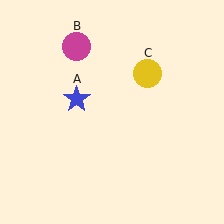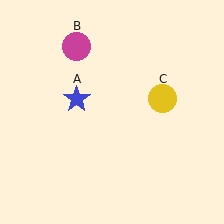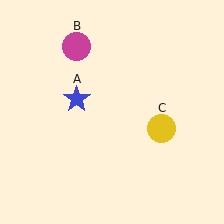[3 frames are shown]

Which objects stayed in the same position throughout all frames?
Blue star (object A) and magenta circle (object B) remained stationary.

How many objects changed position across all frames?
1 object changed position: yellow circle (object C).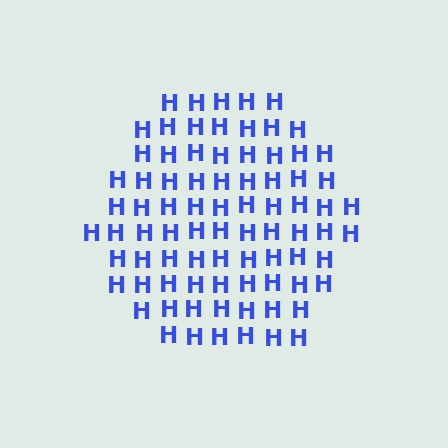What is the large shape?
The large shape is a hexagon.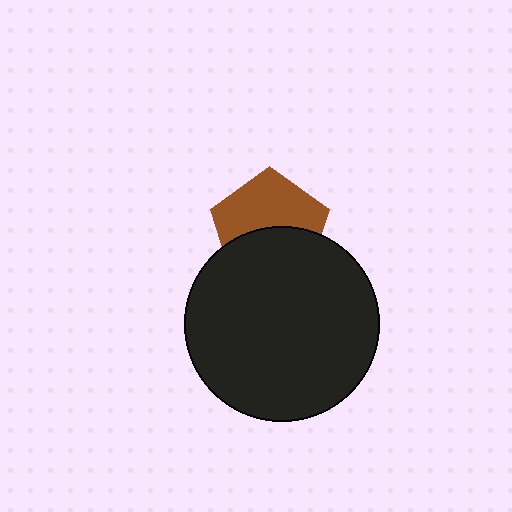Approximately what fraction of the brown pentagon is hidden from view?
Roughly 46% of the brown pentagon is hidden behind the black circle.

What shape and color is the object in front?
The object in front is a black circle.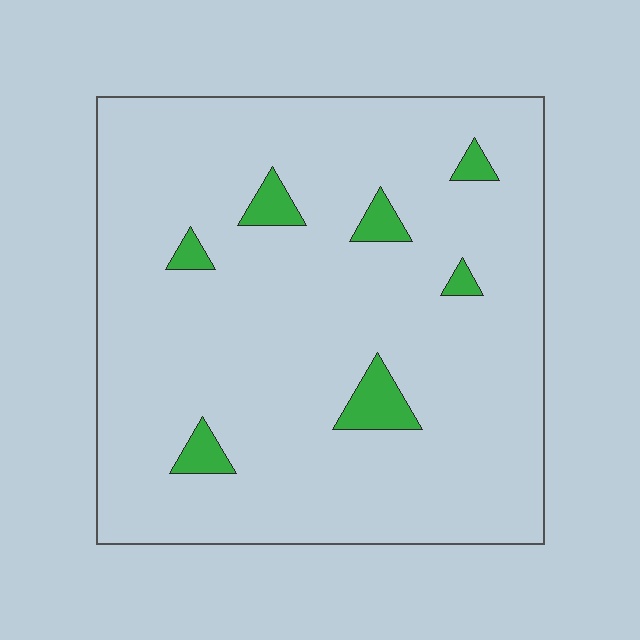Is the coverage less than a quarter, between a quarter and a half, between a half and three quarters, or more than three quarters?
Less than a quarter.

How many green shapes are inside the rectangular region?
7.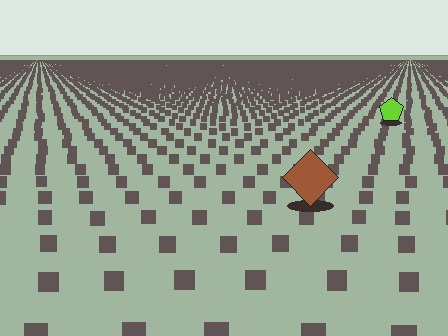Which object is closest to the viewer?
The brown diamond is closest. The texture marks near it are larger and more spread out.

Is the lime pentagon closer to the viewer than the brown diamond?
No. The brown diamond is closer — you can tell from the texture gradient: the ground texture is coarser near it.